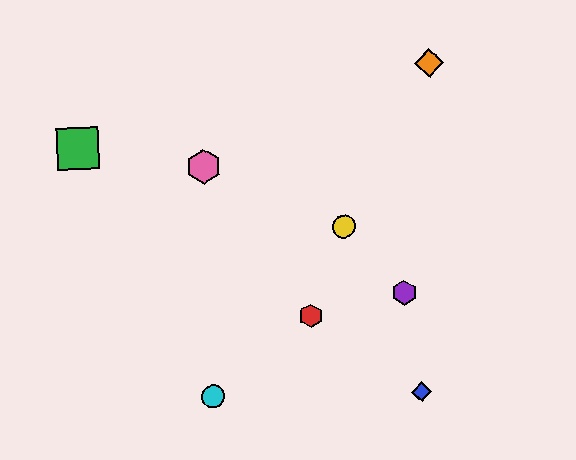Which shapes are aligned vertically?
The cyan circle, the pink hexagon are aligned vertically.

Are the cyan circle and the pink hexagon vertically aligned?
Yes, both are at x≈213.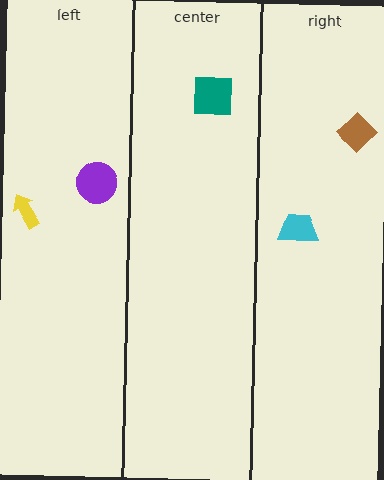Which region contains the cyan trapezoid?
The right region.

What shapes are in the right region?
The brown diamond, the cyan trapezoid.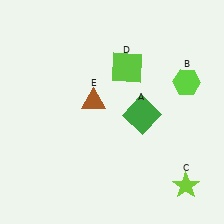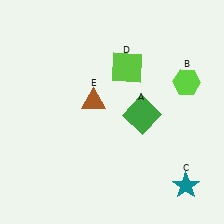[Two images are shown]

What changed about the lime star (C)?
In Image 1, C is lime. In Image 2, it changed to teal.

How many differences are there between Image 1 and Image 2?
There is 1 difference between the two images.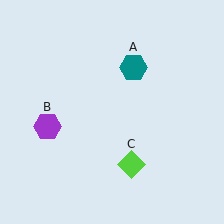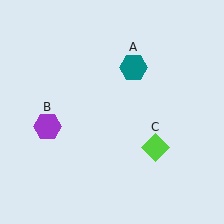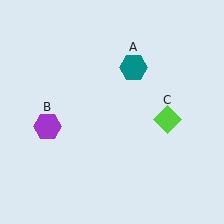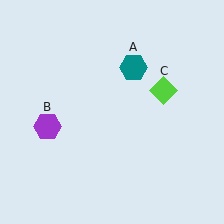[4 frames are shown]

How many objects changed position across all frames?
1 object changed position: lime diamond (object C).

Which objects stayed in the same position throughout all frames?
Teal hexagon (object A) and purple hexagon (object B) remained stationary.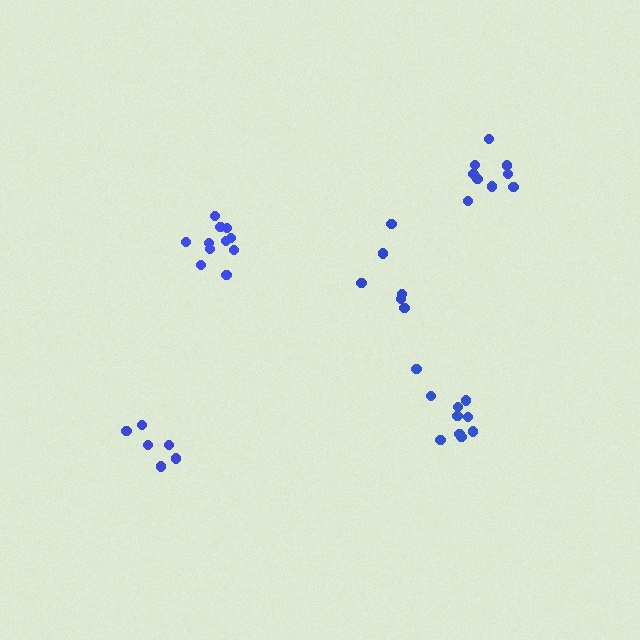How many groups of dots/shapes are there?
There are 5 groups.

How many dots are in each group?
Group 1: 6 dots, Group 2: 11 dots, Group 3: 6 dots, Group 4: 10 dots, Group 5: 9 dots (42 total).